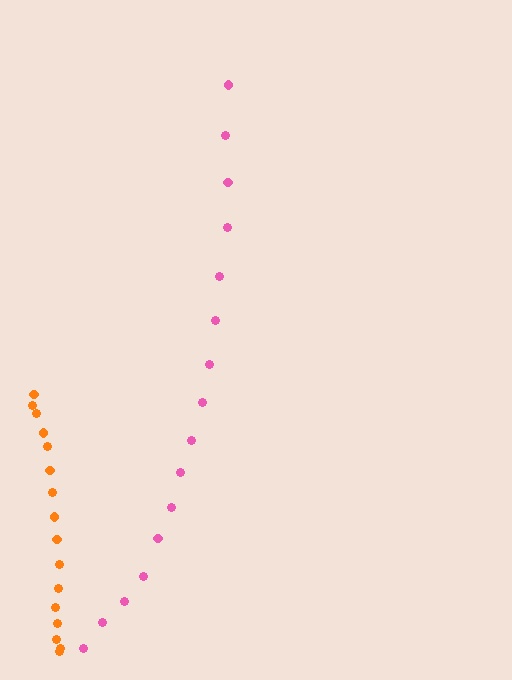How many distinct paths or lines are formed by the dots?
There are 2 distinct paths.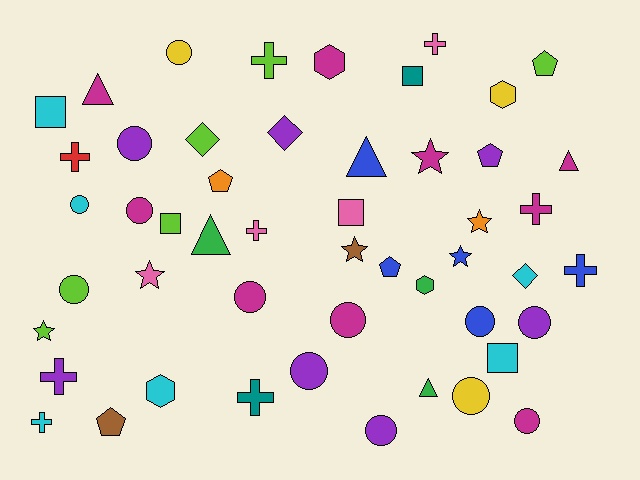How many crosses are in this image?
There are 9 crosses.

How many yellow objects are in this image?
There are 3 yellow objects.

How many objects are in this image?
There are 50 objects.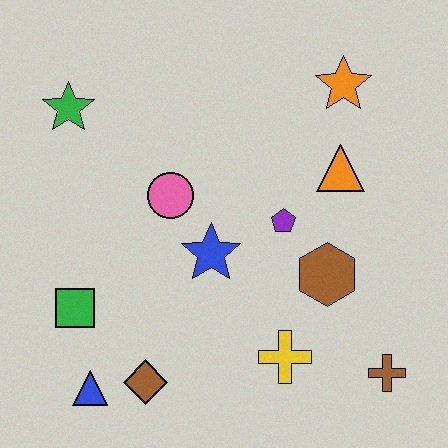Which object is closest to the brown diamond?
The blue triangle is closest to the brown diamond.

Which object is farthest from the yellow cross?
The green star is farthest from the yellow cross.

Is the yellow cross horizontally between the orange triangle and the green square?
Yes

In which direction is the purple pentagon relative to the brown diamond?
The purple pentagon is above the brown diamond.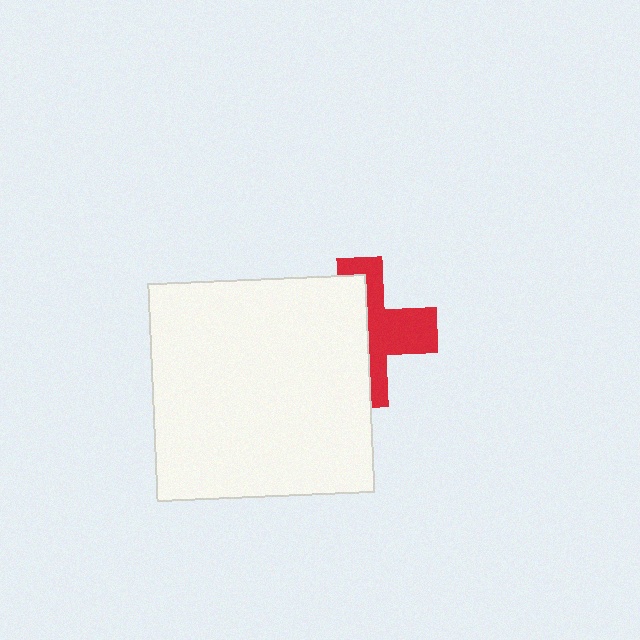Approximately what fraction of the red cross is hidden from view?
Roughly 53% of the red cross is hidden behind the white square.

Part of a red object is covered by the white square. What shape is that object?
It is a cross.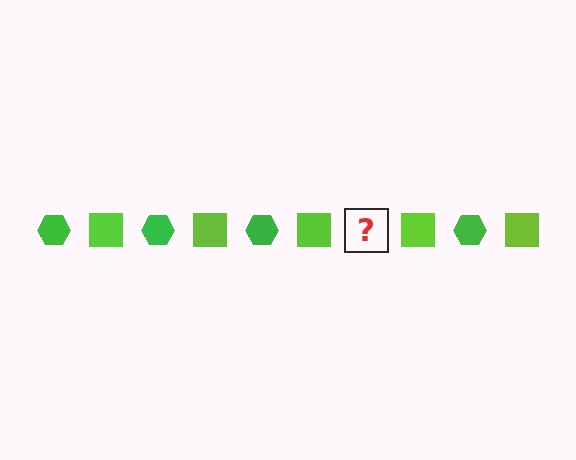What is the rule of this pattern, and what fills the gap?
The rule is that the pattern alternates between green hexagon and lime square. The gap should be filled with a green hexagon.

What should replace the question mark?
The question mark should be replaced with a green hexagon.